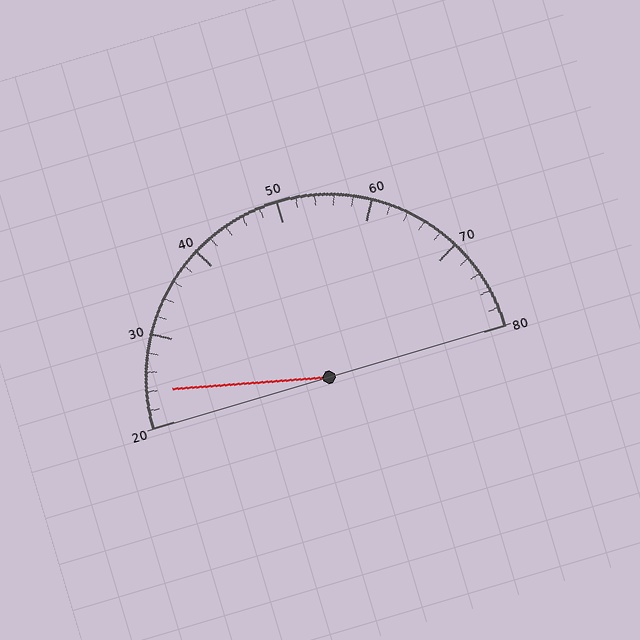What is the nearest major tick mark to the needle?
The nearest major tick mark is 20.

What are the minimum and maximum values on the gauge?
The gauge ranges from 20 to 80.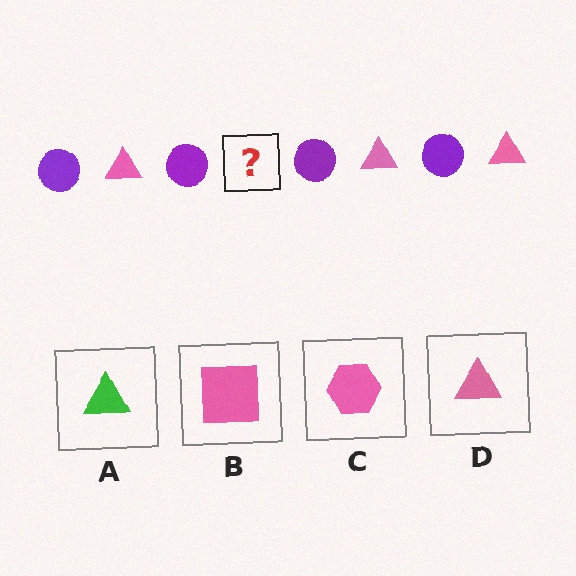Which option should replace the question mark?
Option D.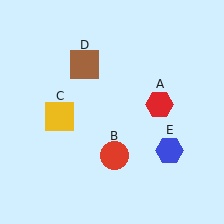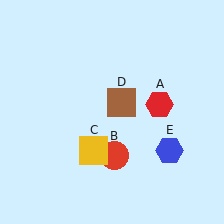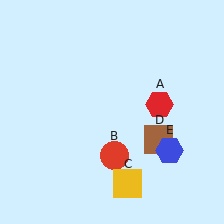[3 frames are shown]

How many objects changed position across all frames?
2 objects changed position: yellow square (object C), brown square (object D).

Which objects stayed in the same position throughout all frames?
Red hexagon (object A) and red circle (object B) and blue hexagon (object E) remained stationary.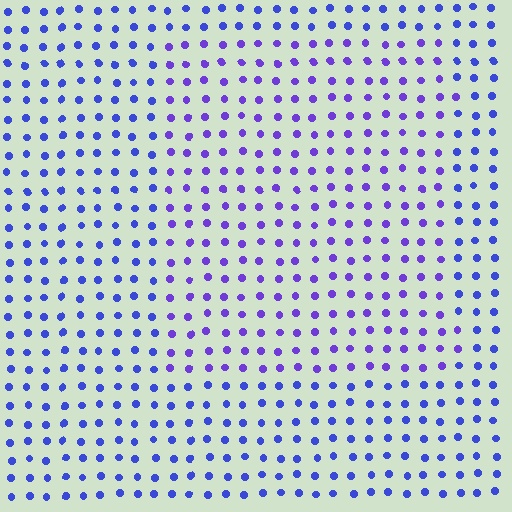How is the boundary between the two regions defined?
The boundary is defined purely by a slight shift in hue (about 26 degrees). Spacing, size, and orientation are identical on both sides.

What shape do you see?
I see a rectangle.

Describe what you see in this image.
The image is filled with small blue elements in a uniform arrangement. A rectangle-shaped region is visible where the elements are tinted to a slightly different hue, forming a subtle color boundary.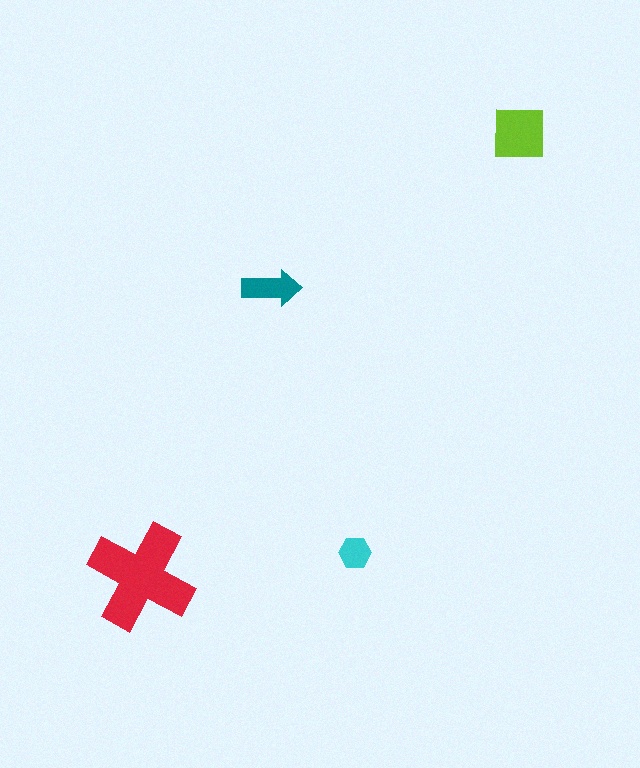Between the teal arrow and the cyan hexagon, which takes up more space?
The teal arrow.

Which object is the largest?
The red cross.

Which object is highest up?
The lime square is topmost.